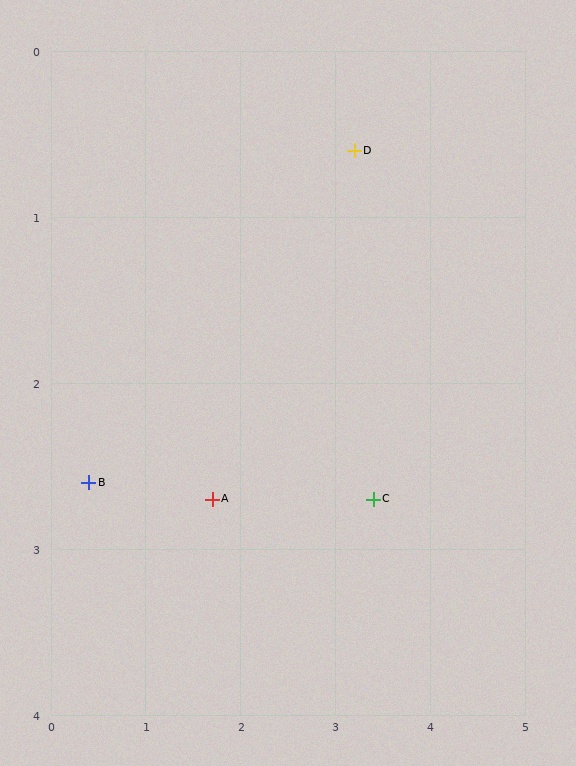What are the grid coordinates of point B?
Point B is at approximately (0.4, 2.6).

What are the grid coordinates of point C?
Point C is at approximately (3.4, 2.7).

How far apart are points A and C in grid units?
Points A and C are about 1.7 grid units apart.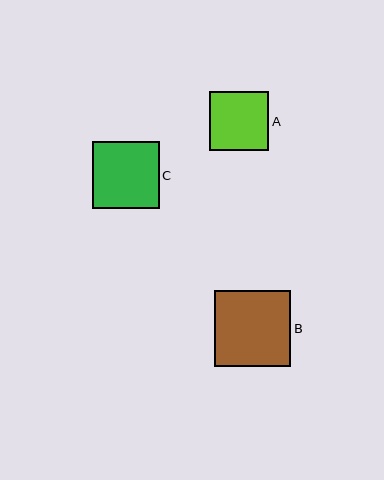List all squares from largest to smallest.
From largest to smallest: B, C, A.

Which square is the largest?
Square B is the largest with a size of approximately 76 pixels.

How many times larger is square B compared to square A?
Square B is approximately 1.3 times the size of square A.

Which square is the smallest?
Square A is the smallest with a size of approximately 59 pixels.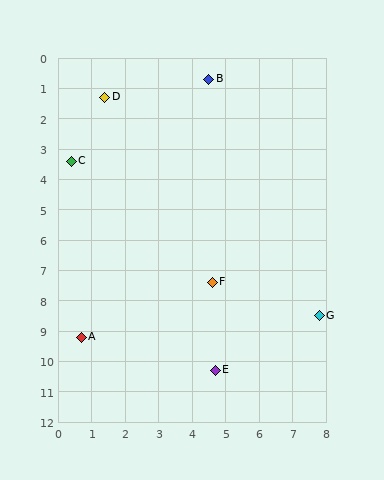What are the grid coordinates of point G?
Point G is at approximately (7.8, 8.5).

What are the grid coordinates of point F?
Point F is at approximately (4.6, 7.4).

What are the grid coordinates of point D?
Point D is at approximately (1.4, 1.3).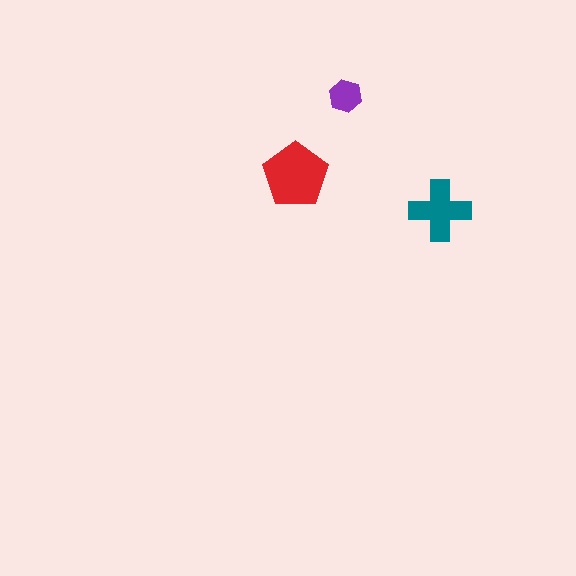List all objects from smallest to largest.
The purple hexagon, the teal cross, the red pentagon.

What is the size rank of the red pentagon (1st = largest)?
1st.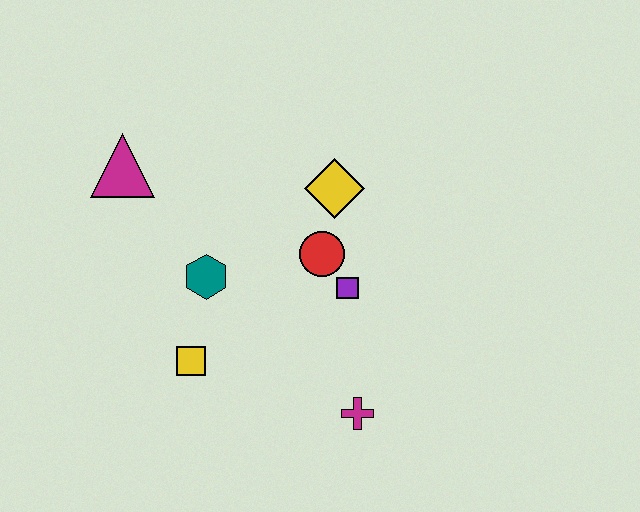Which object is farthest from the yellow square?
The yellow diamond is farthest from the yellow square.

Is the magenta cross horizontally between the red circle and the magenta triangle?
No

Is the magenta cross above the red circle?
No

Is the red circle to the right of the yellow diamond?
No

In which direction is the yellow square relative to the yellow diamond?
The yellow square is below the yellow diamond.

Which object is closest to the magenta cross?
The purple square is closest to the magenta cross.